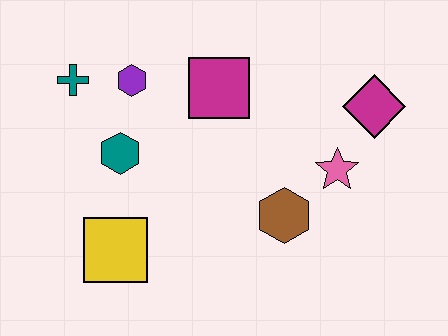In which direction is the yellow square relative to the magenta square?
The yellow square is below the magenta square.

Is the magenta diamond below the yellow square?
No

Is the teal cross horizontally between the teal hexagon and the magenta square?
No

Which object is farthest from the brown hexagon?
The teal cross is farthest from the brown hexagon.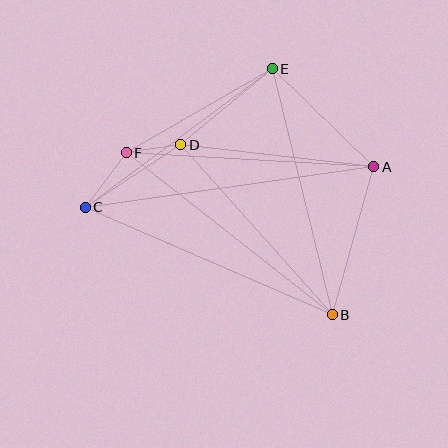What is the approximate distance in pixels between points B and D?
The distance between B and D is approximately 228 pixels.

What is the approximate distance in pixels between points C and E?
The distance between C and E is approximately 233 pixels.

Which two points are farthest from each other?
Points A and C are farthest from each other.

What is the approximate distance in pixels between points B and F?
The distance between B and F is approximately 262 pixels.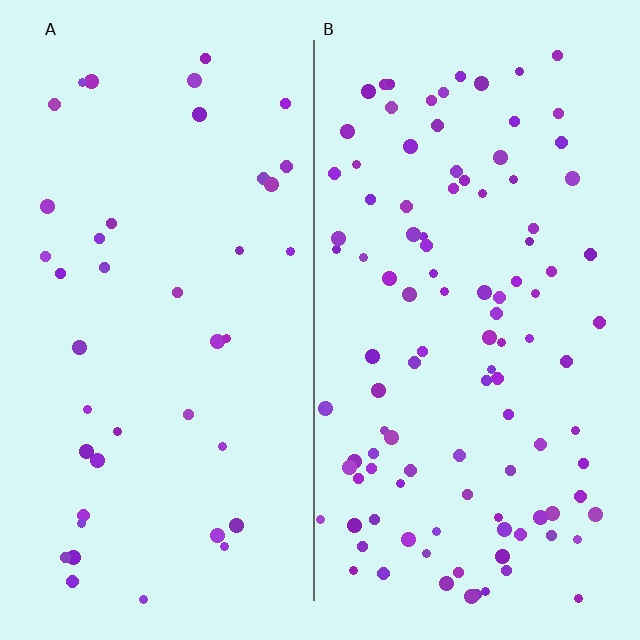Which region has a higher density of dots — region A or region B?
B (the right).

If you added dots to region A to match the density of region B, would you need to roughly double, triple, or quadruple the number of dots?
Approximately triple.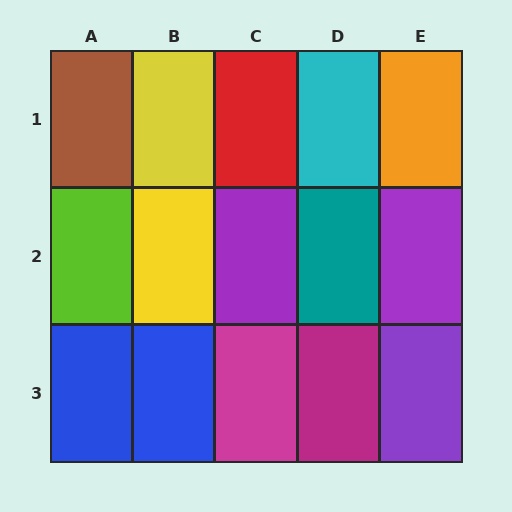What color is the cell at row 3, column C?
Magenta.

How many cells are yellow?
2 cells are yellow.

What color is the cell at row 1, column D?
Cyan.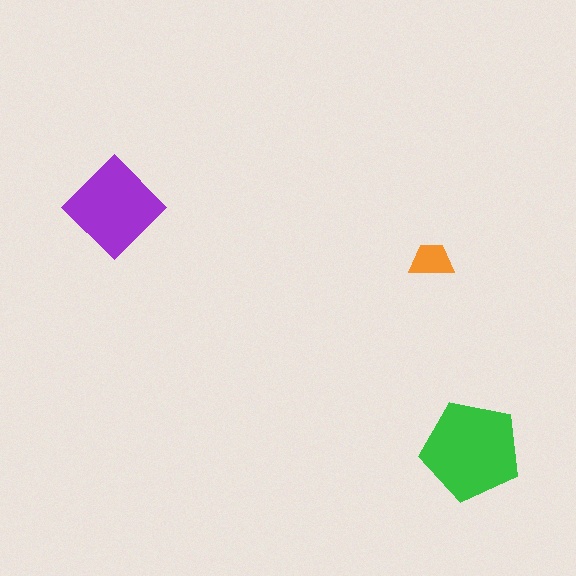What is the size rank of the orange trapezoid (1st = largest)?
3rd.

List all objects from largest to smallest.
The green pentagon, the purple diamond, the orange trapezoid.